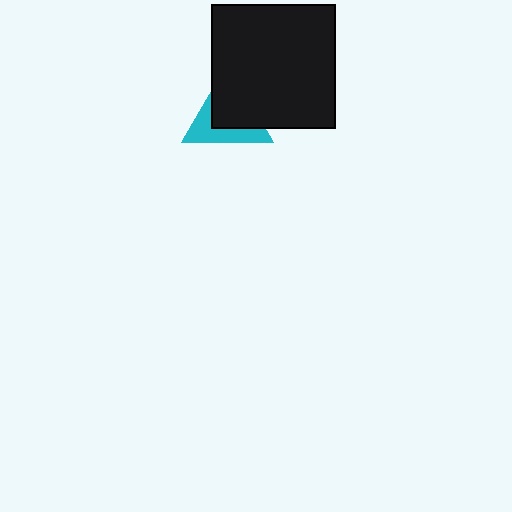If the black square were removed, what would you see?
You would see the complete cyan triangle.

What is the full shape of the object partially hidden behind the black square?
The partially hidden object is a cyan triangle.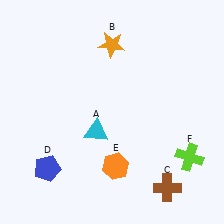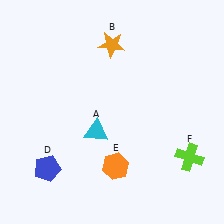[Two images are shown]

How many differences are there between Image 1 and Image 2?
There is 1 difference between the two images.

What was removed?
The brown cross (C) was removed in Image 2.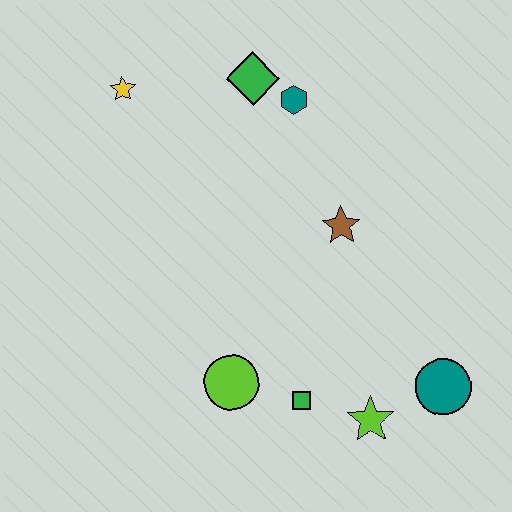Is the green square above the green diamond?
No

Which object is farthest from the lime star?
The yellow star is farthest from the lime star.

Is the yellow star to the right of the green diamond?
No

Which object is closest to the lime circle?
The green square is closest to the lime circle.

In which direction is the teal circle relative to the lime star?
The teal circle is to the right of the lime star.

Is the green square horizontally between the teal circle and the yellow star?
Yes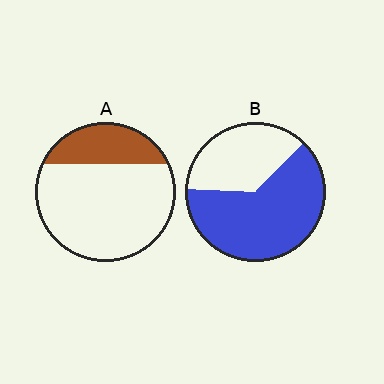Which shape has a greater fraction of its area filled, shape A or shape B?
Shape B.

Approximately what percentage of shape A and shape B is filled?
A is approximately 25% and B is approximately 65%.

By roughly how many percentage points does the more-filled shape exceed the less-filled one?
By roughly 40 percentage points (B over A).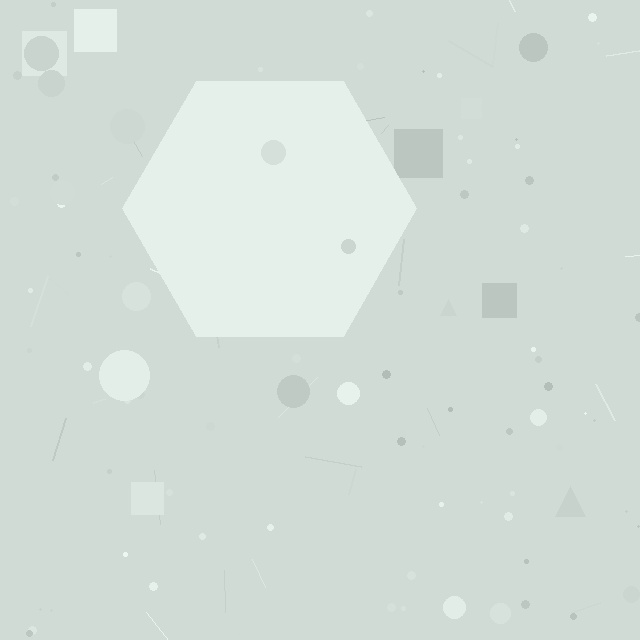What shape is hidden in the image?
A hexagon is hidden in the image.